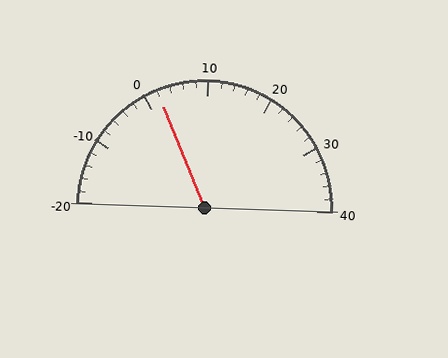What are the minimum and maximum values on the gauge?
The gauge ranges from -20 to 40.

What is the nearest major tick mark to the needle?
The nearest major tick mark is 0.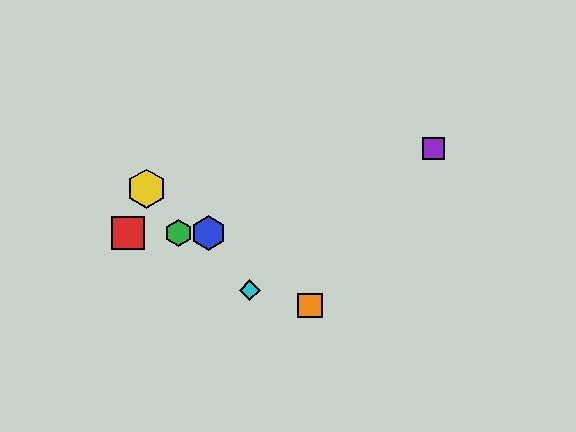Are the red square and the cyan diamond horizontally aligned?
No, the red square is at y≈233 and the cyan diamond is at y≈290.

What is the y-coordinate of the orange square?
The orange square is at y≈306.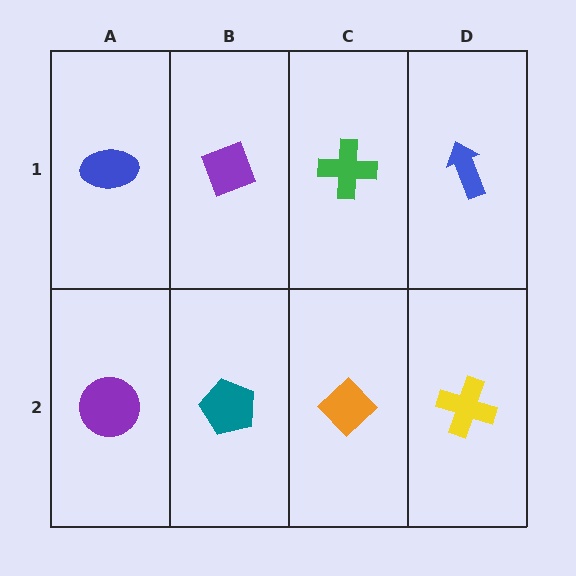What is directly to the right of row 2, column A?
A teal pentagon.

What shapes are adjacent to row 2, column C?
A green cross (row 1, column C), a teal pentagon (row 2, column B), a yellow cross (row 2, column D).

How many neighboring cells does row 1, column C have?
3.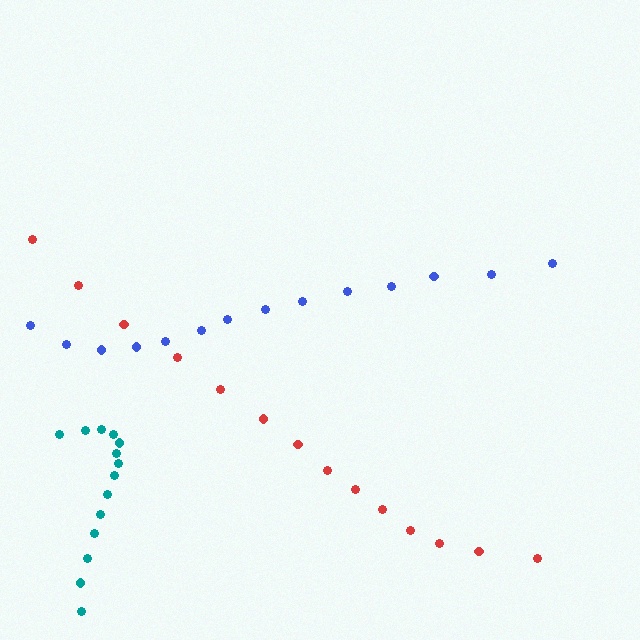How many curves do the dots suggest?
There are 3 distinct paths.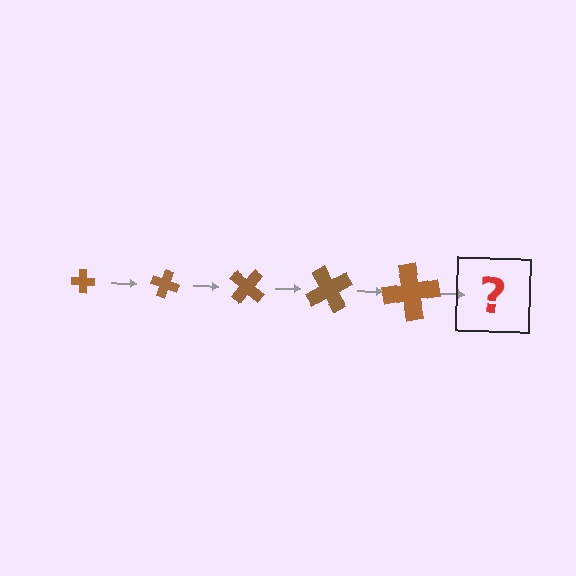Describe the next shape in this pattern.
It should be a cross, larger than the previous one and rotated 100 degrees from the start.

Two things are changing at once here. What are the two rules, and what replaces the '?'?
The two rules are that the cross grows larger each step and it rotates 20 degrees each step. The '?' should be a cross, larger than the previous one and rotated 100 degrees from the start.